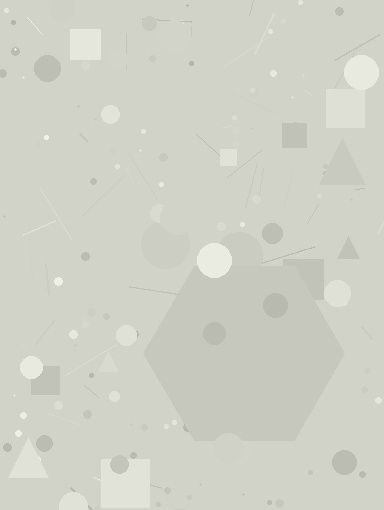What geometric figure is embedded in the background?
A hexagon is embedded in the background.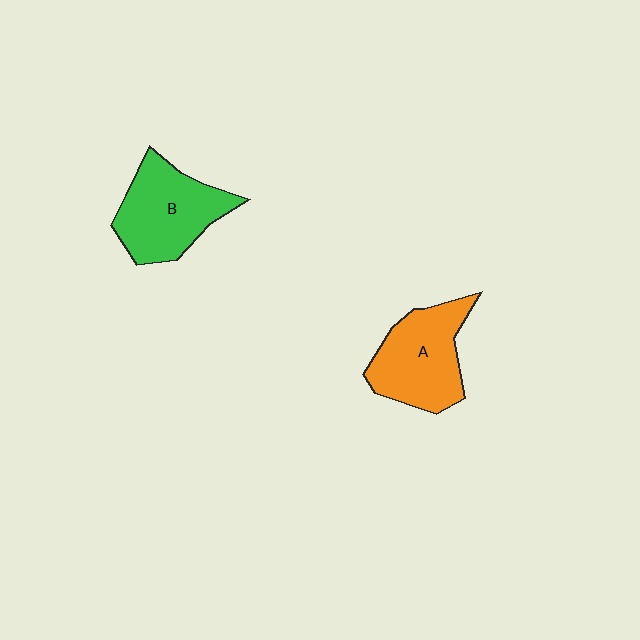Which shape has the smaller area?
Shape A (orange).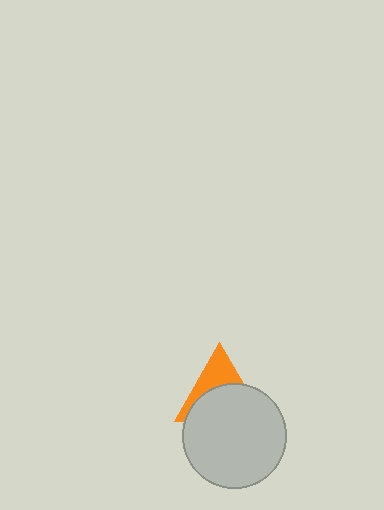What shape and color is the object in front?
The object in front is a light gray circle.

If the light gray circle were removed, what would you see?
You would see the complete orange triangle.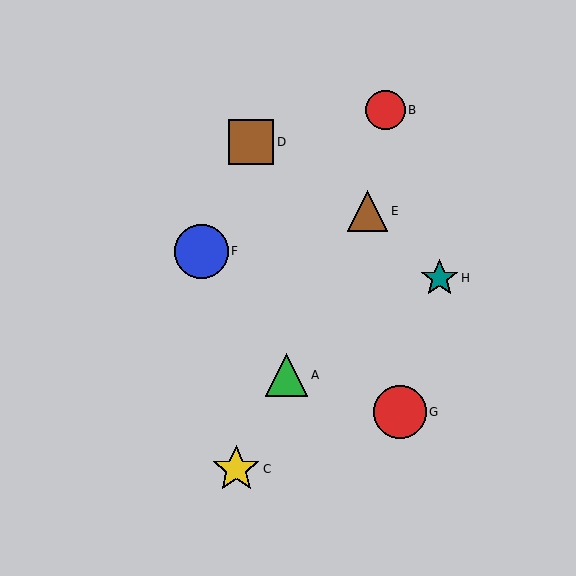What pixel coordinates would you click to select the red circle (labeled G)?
Click at (400, 412) to select the red circle G.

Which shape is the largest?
The blue circle (labeled F) is the largest.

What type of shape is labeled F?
Shape F is a blue circle.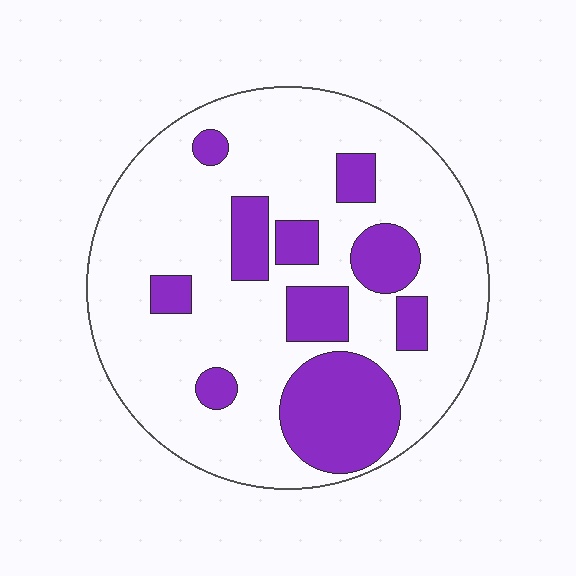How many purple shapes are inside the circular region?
10.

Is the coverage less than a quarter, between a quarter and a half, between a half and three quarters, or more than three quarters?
Between a quarter and a half.